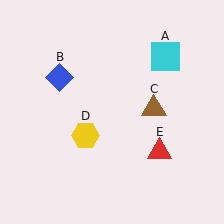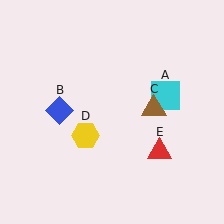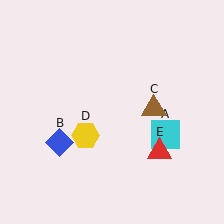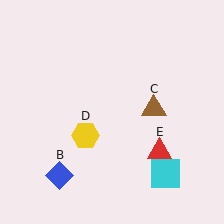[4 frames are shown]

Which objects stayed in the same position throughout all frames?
Brown triangle (object C) and yellow hexagon (object D) and red triangle (object E) remained stationary.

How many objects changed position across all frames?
2 objects changed position: cyan square (object A), blue diamond (object B).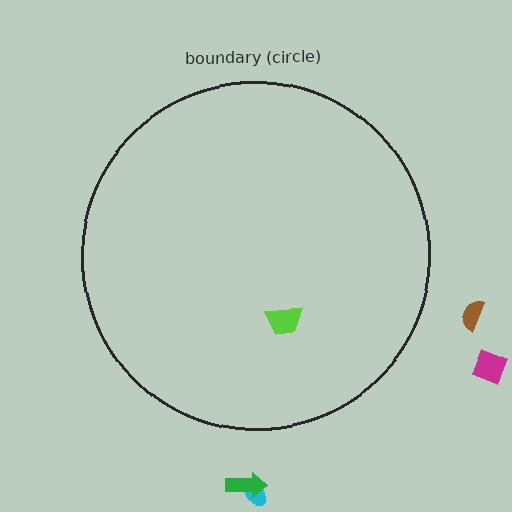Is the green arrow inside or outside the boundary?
Outside.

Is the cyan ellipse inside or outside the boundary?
Outside.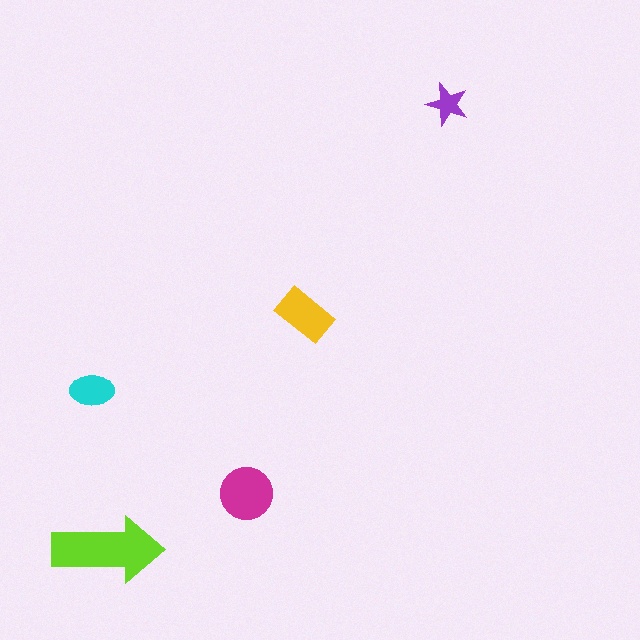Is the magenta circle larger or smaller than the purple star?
Larger.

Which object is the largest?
The lime arrow.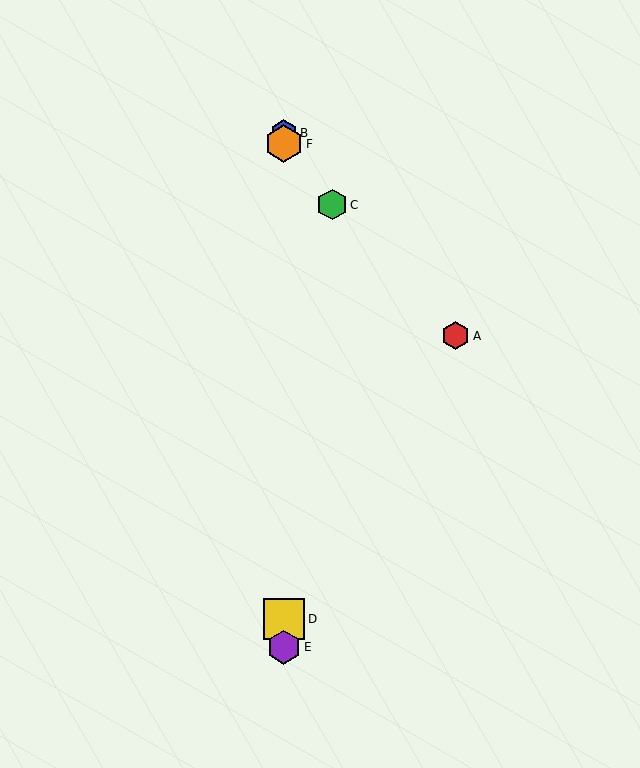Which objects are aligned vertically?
Objects B, D, E, F are aligned vertically.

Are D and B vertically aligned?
Yes, both are at x≈284.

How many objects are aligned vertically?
4 objects (B, D, E, F) are aligned vertically.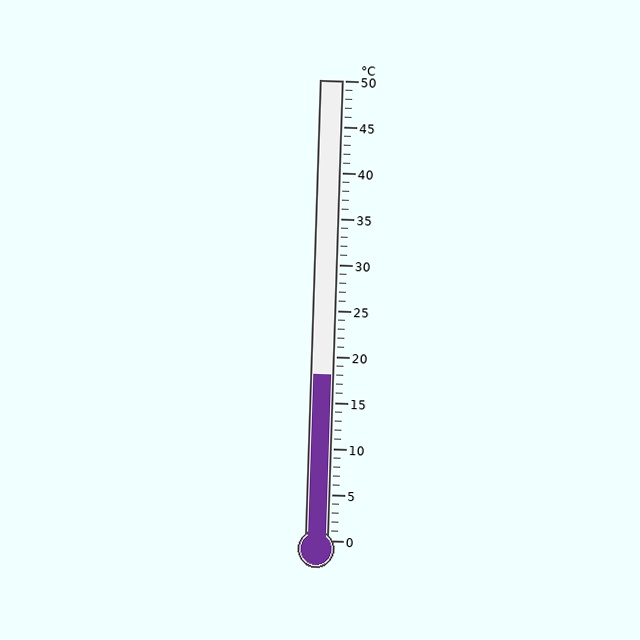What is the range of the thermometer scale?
The thermometer scale ranges from 0°C to 50°C.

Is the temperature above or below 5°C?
The temperature is above 5°C.